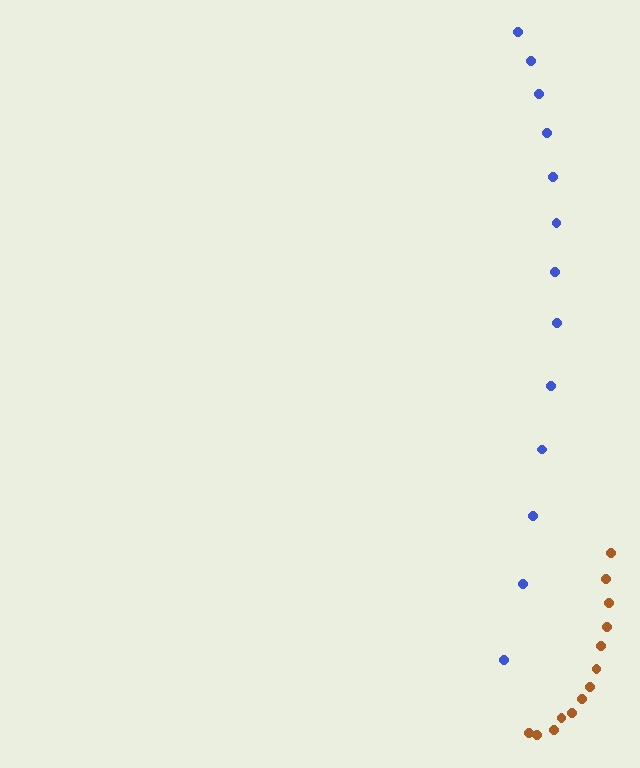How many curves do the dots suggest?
There are 2 distinct paths.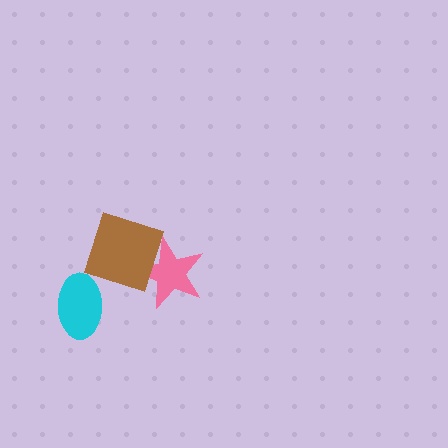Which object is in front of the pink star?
The brown square is in front of the pink star.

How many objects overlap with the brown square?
1 object overlaps with the brown square.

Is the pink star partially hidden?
Yes, it is partially covered by another shape.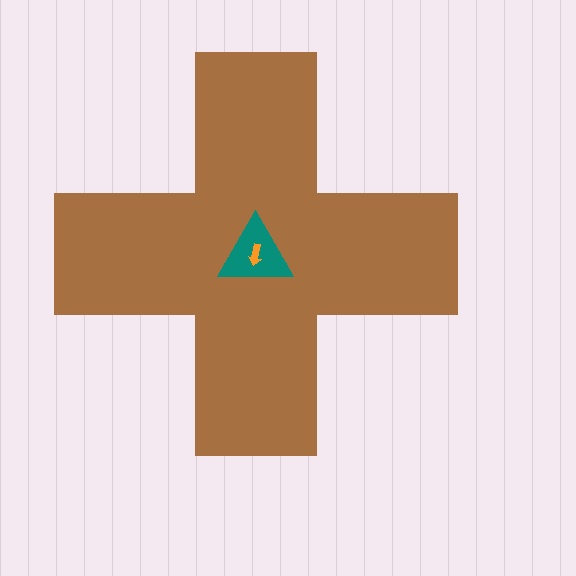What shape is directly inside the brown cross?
The teal triangle.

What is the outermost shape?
The brown cross.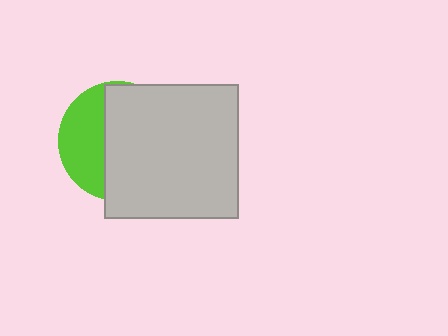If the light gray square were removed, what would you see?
You would see the complete lime circle.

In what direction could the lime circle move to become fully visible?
The lime circle could move left. That would shift it out from behind the light gray square entirely.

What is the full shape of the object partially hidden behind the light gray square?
The partially hidden object is a lime circle.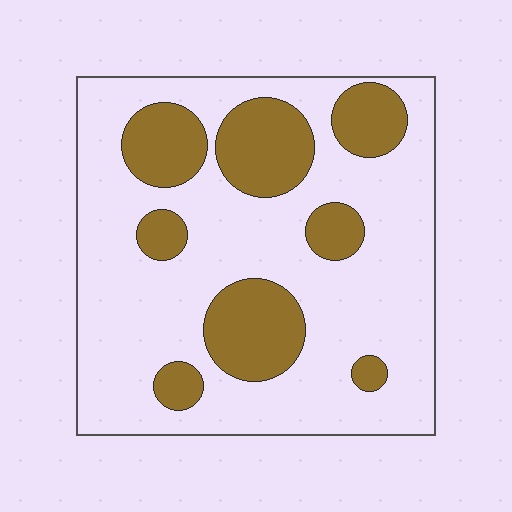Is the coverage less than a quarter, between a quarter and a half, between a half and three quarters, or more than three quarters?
Between a quarter and a half.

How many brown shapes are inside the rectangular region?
8.